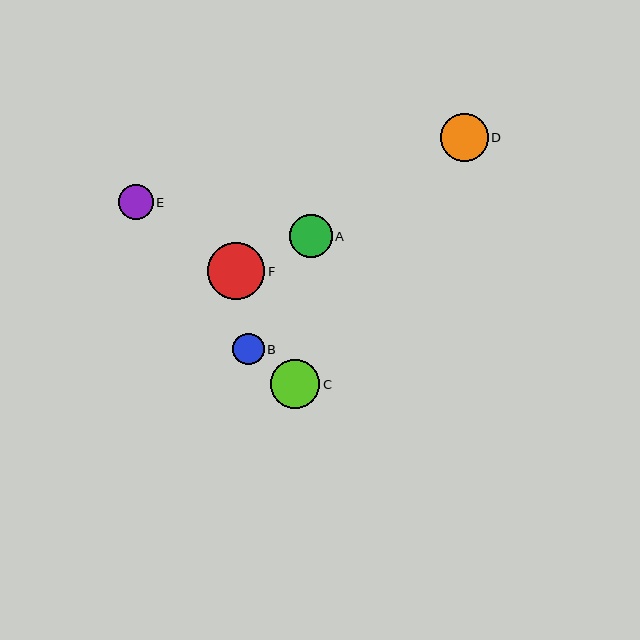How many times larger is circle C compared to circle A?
Circle C is approximately 1.2 times the size of circle A.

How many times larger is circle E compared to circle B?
Circle E is approximately 1.1 times the size of circle B.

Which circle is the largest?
Circle F is the largest with a size of approximately 57 pixels.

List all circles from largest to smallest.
From largest to smallest: F, C, D, A, E, B.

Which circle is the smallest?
Circle B is the smallest with a size of approximately 31 pixels.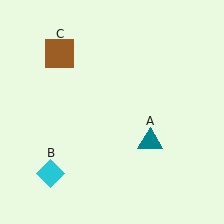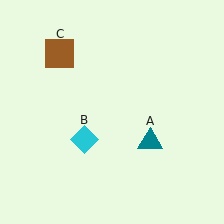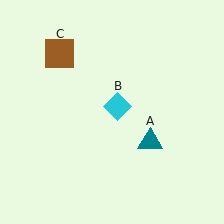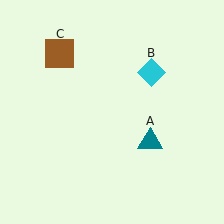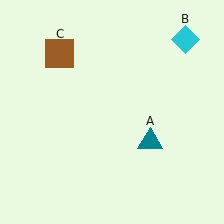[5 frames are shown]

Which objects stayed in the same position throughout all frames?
Teal triangle (object A) and brown square (object C) remained stationary.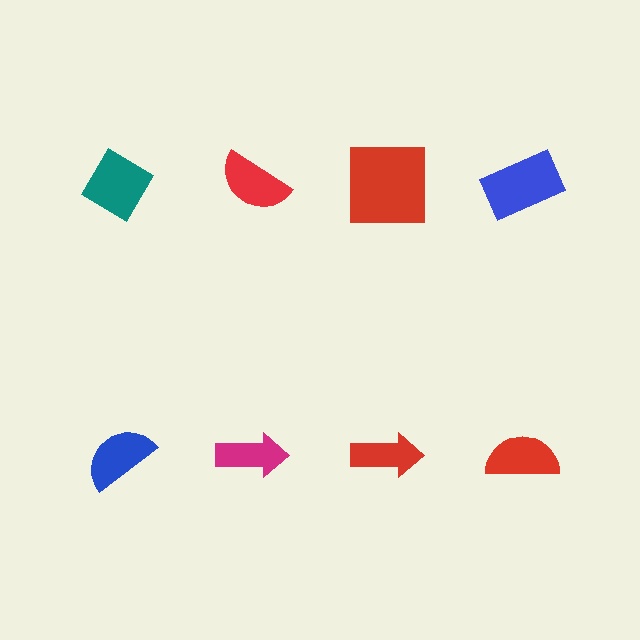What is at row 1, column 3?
A red square.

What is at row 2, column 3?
A red arrow.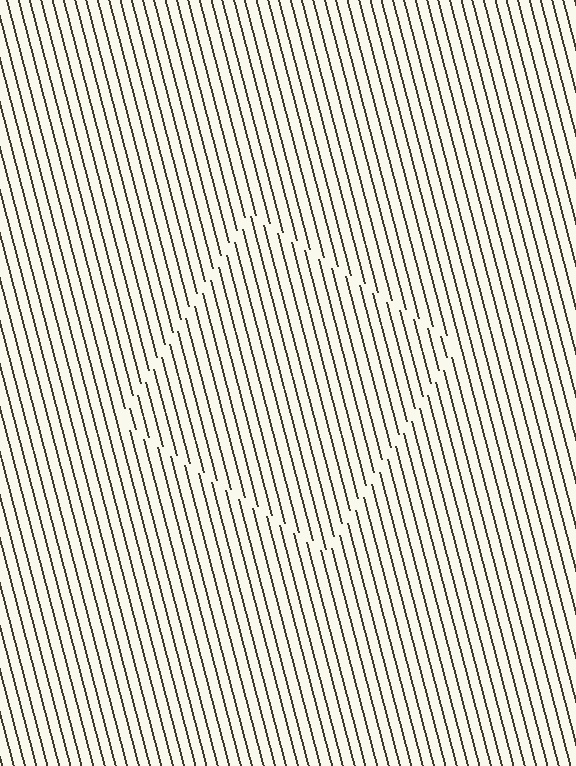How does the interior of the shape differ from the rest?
The interior of the shape contains the same grating, shifted by half a period — the contour is defined by the phase discontinuity where line-ends from the inner and outer gratings abut.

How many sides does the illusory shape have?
4 sides — the line-ends trace a square.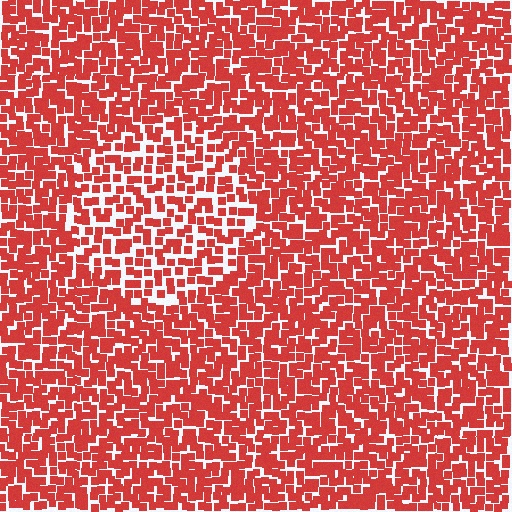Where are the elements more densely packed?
The elements are more densely packed outside the circle boundary.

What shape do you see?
I see a circle.